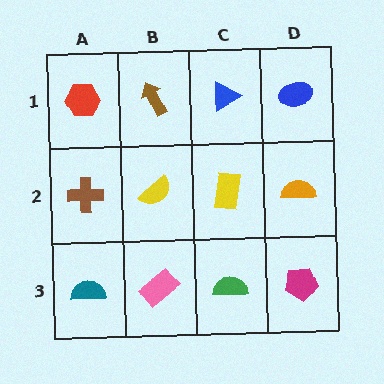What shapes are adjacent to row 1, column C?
A yellow rectangle (row 2, column C), a brown arrow (row 1, column B), a blue ellipse (row 1, column D).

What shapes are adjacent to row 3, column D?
An orange semicircle (row 2, column D), a green semicircle (row 3, column C).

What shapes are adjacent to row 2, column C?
A blue triangle (row 1, column C), a green semicircle (row 3, column C), a yellow semicircle (row 2, column B), an orange semicircle (row 2, column D).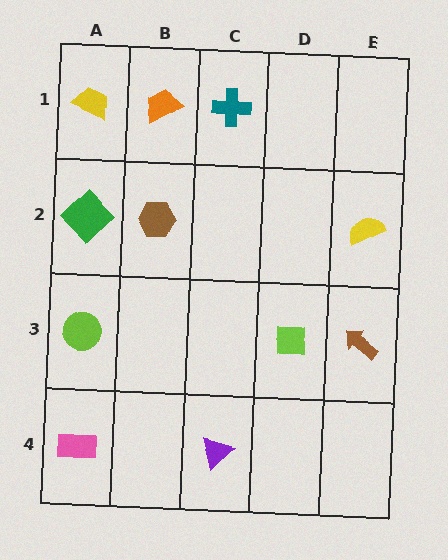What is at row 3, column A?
A lime circle.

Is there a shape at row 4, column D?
No, that cell is empty.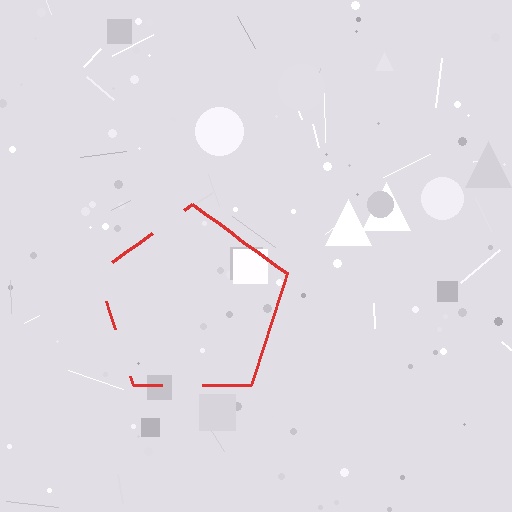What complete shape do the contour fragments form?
The contour fragments form a pentagon.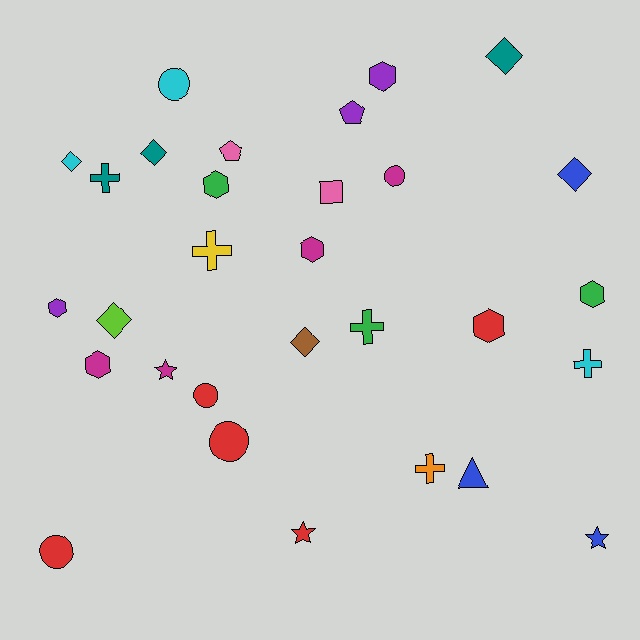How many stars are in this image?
There are 3 stars.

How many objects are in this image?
There are 30 objects.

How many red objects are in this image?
There are 5 red objects.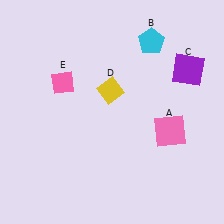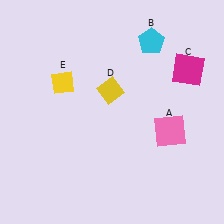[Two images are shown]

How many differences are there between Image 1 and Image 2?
There are 2 differences between the two images.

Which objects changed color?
C changed from purple to magenta. E changed from pink to yellow.